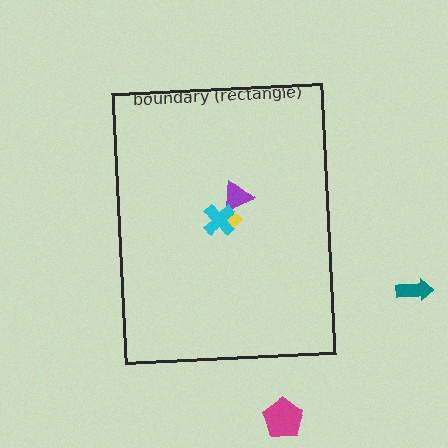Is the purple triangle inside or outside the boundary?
Inside.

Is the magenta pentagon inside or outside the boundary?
Outside.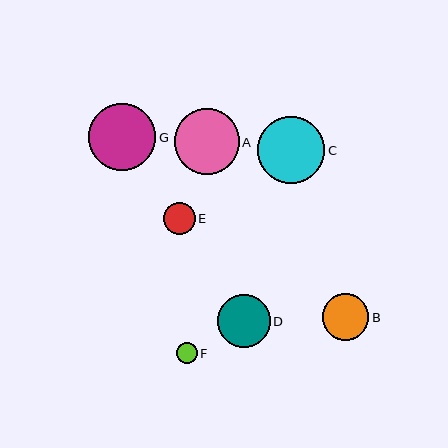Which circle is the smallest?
Circle F is the smallest with a size of approximately 21 pixels.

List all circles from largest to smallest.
From largest to smallest: C, G, A, D, B, E, F.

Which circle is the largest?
Circle C is the largest with a size of approximately 67 pixels.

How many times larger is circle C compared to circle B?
Circle C is approximately 1.4 times the size of circle B.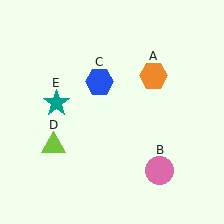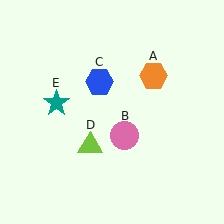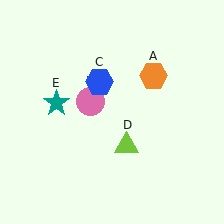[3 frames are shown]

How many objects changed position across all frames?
2 objects changed position: pink circle (object B), lime triangle (object D).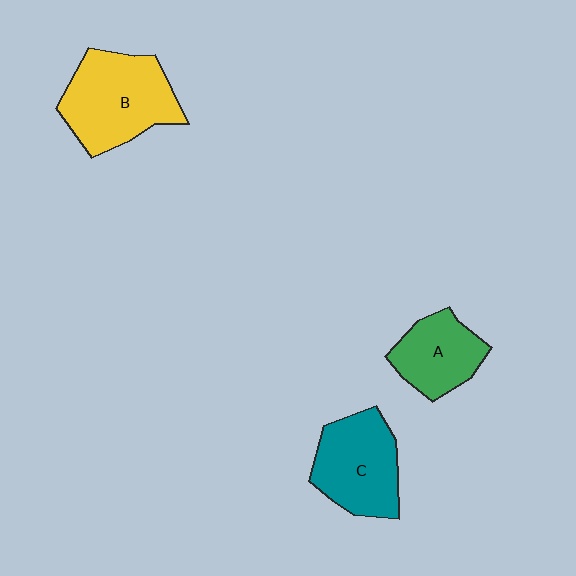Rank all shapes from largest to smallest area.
From largest to smallest: B (yellow), C (teal), A (green).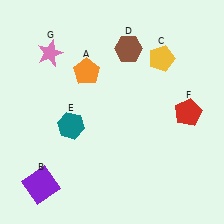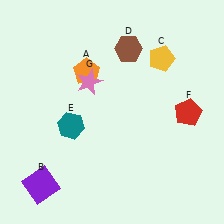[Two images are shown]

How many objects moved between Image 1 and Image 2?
1 object moved between the two images.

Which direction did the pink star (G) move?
The pink star (G) moved right.